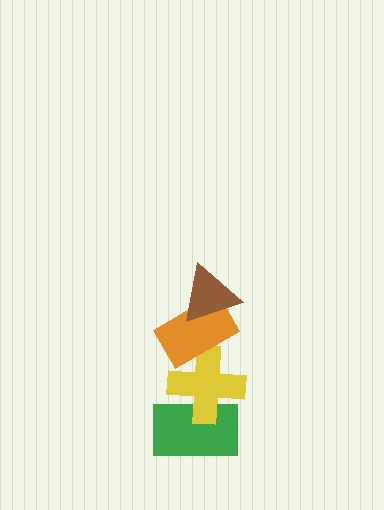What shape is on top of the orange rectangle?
The brown triangle is on top of the orange rectangle.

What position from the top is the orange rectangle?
The orange rectangle is 2nd from the top.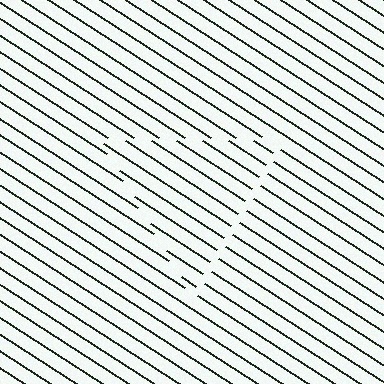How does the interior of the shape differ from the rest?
The interior of the shape contains the same grating, shifted by half a period — the contour is defined by the phase discontinuity where line-ends from the inner and outer gratings abut.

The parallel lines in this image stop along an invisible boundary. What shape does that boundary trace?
An illusory triangle. The interior of the shape contains the same grating, shifted by half a period — the contour is defined by the phase discontinuity where line-ends from the inner and outer gratings abut.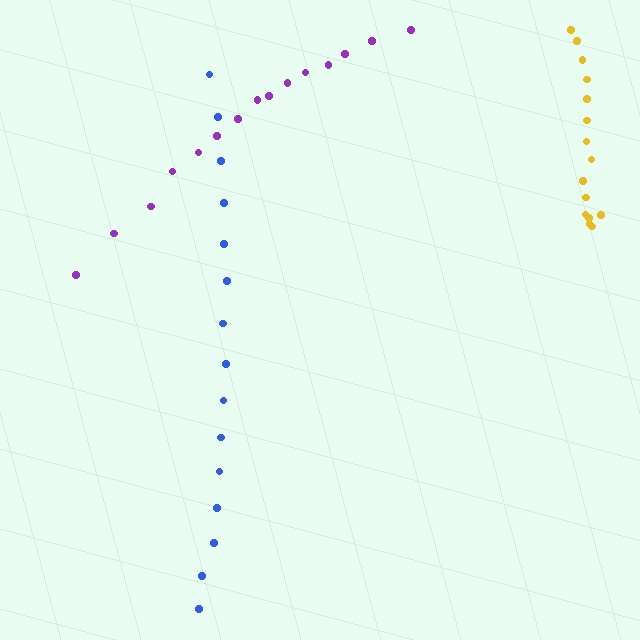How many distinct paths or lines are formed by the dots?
There are 3 distinct paths.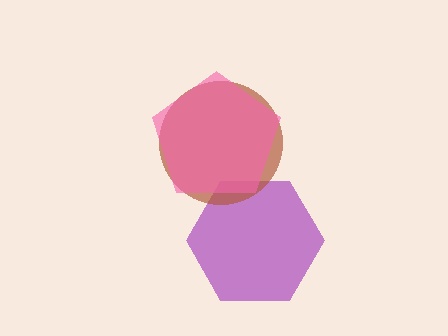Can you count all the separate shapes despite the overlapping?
Yes, there are 3 separate shapes.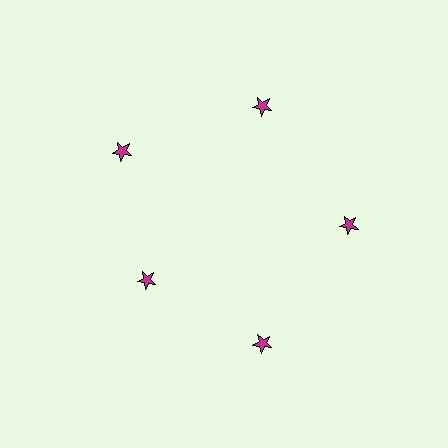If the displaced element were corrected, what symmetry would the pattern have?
It would have 5-fold rotational symmetry — the pattern would map onto itself every 72 degrees.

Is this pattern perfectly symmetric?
No. The 5 magenta stars are arranged in a ring, but one element near the 8 o'clock position is pulled inward toward the center, breaking the 5-fold rotational symmetry.